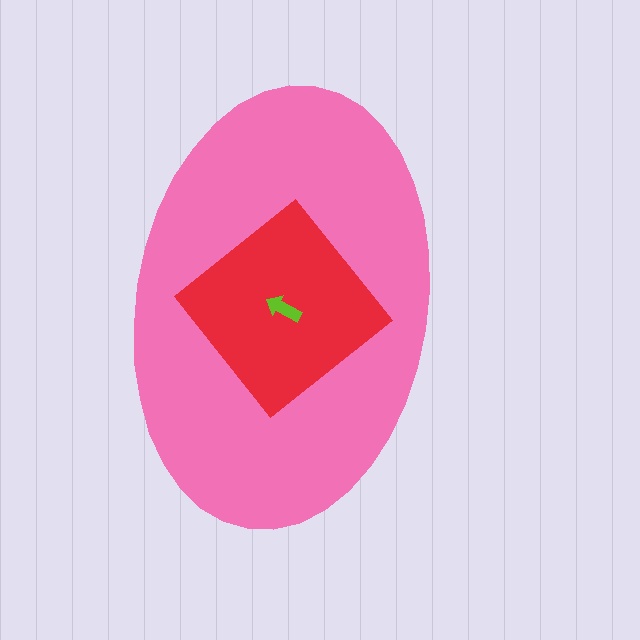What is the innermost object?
The lime arrow.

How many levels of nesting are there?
3.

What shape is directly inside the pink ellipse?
The red diamond.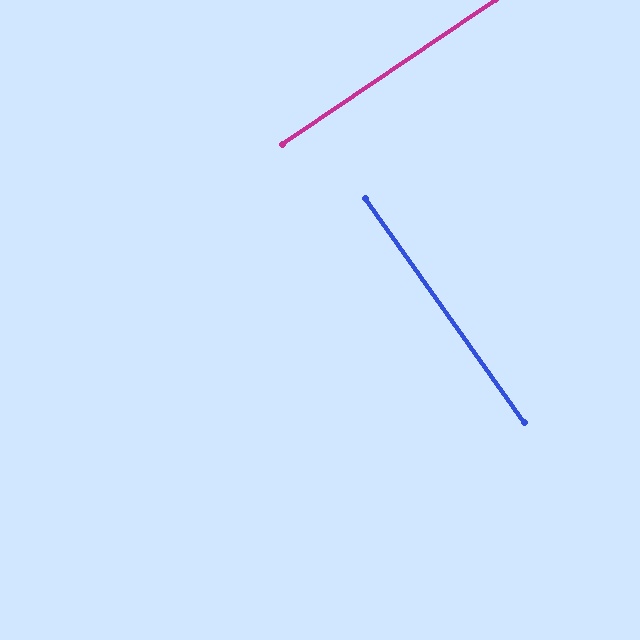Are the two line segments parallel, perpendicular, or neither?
Perpendicular — they meet at approximately 89°.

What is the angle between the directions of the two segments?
Approximately 89 degrees.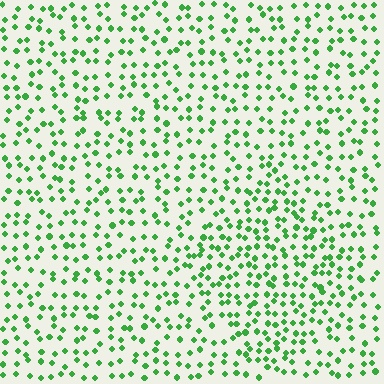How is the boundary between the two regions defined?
The boundary is defined by a change in element density (approximately 1.5x ratio). All elements are the same color, size, and shape.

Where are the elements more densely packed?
The elements are more densely packed inside the diamond boundary.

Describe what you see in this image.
The image contains small green elements arranged at two different densities. A diamond-shaped region is visible where the elements are more densely packed than the surrounding area.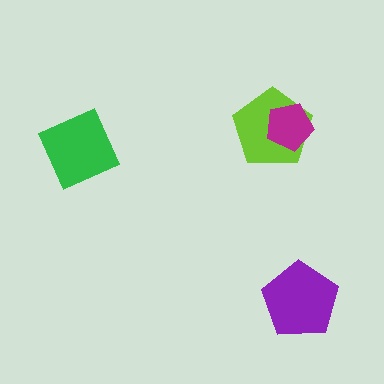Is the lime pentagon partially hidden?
Yes, it is partially covered by another shape.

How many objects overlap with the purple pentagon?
0 objects overlap with the purple pentagon.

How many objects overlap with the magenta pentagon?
1 object overlaps with the magenta pentagon.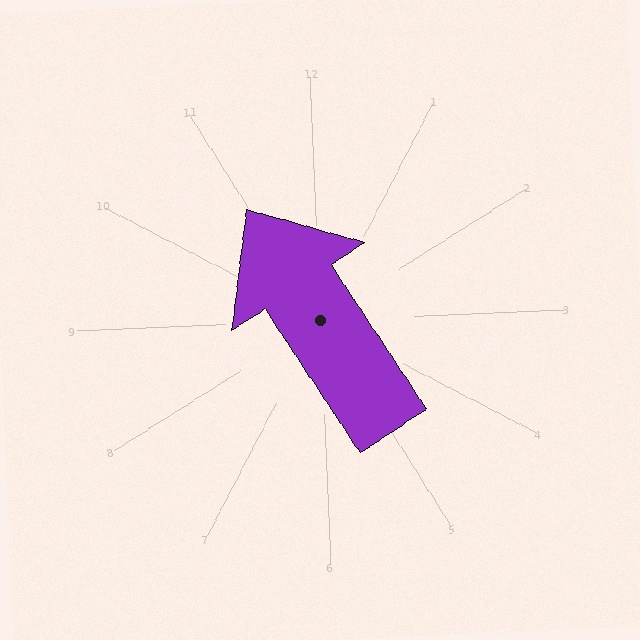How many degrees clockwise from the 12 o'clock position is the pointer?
Approximately 329 degrees.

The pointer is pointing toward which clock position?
Roughly 11 o'clock.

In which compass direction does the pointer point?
Northwest.